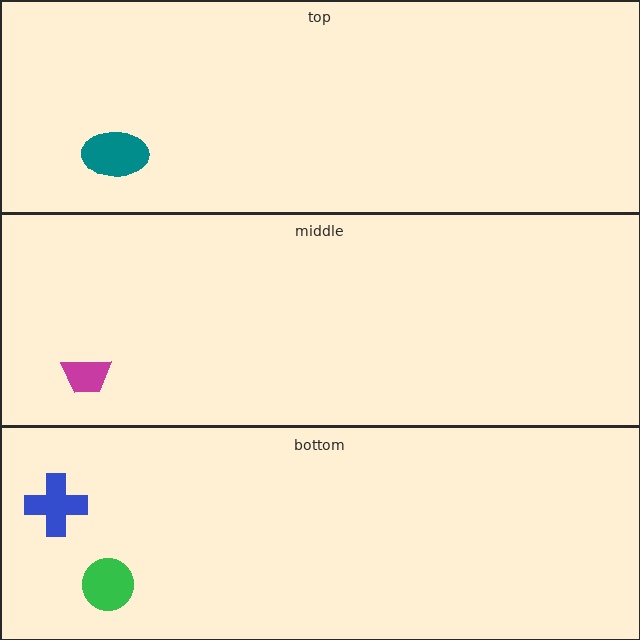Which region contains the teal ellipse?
The top region.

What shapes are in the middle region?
The magenta trapezoid.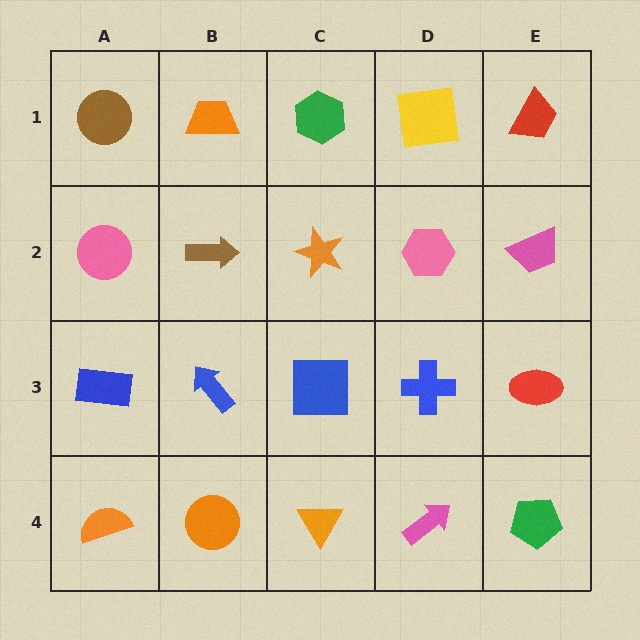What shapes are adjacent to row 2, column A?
A brown circle (row 1, column A), a blue rectangle (row 3, column A), a brown arrow (row 2, column B).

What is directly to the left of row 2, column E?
A pink hexagon.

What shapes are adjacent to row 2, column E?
A red trapezoid (row 1, column E), a red ellipse (row 3, column E), a pink hexagon (row 2, column D).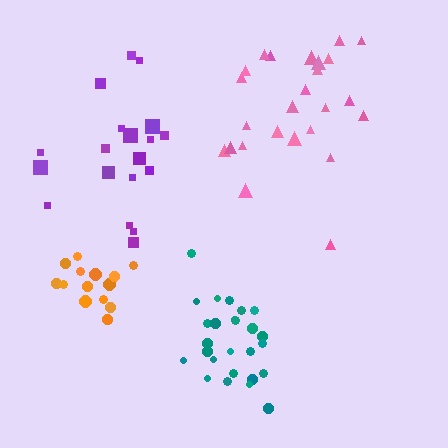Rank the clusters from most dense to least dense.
orange, teal, pink, purple.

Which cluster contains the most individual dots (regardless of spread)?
Teal (26).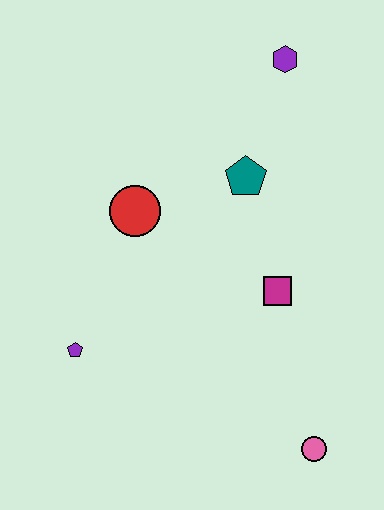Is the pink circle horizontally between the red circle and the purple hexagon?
No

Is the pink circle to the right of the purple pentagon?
Yes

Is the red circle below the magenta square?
No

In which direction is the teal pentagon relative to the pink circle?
The teal pentagon is above the pink circle.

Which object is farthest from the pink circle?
The purple hexagon is farthest from the pink circle.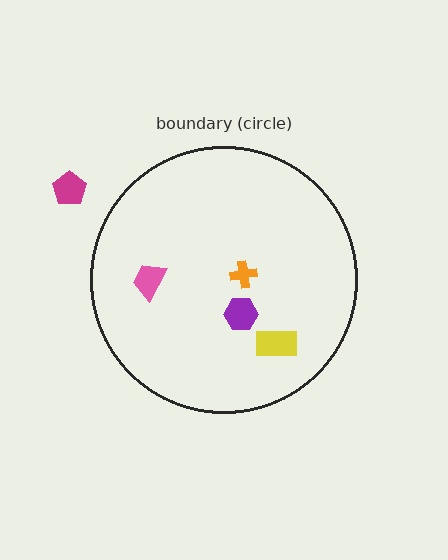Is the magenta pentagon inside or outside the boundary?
Outside.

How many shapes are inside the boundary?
4 inside, 1 outside.